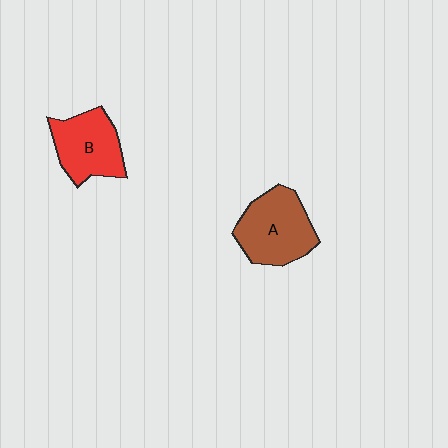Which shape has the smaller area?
Shape B (red).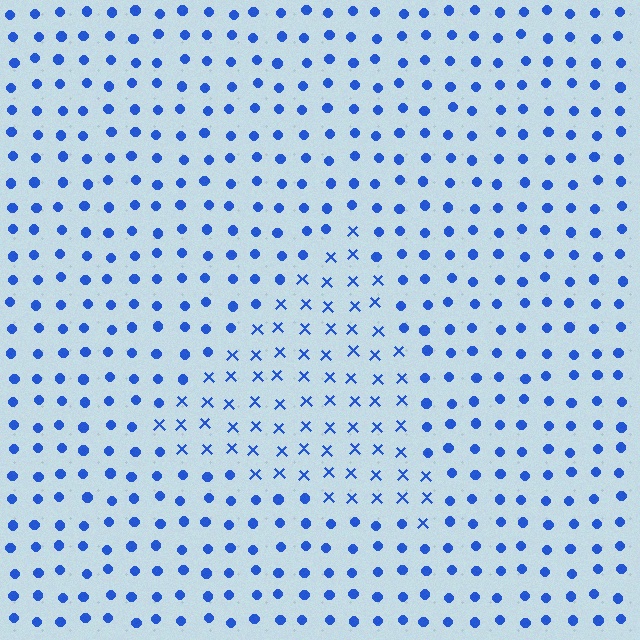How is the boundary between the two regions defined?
The boundary is defined by a change in element shape: X marks inside vs. circles outside. All elements share the same color and spacing.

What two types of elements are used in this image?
The image uses X marks inside the triangle region and circles outside it.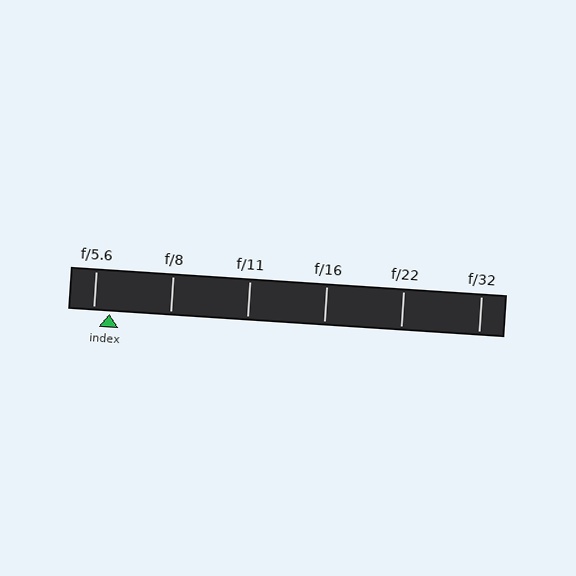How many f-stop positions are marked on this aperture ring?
There are 6 f-stop positions marked.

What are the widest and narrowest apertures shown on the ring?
The widest aperture shown is f/5.6 and the narrowest is f/32.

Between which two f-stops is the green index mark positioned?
The index mark is between f/5.6 and f/8.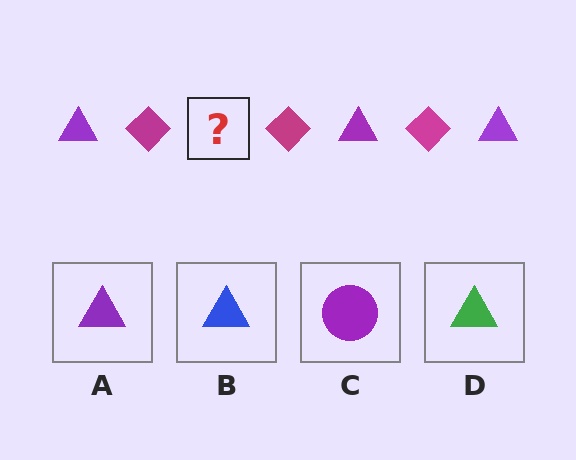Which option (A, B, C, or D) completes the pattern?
A.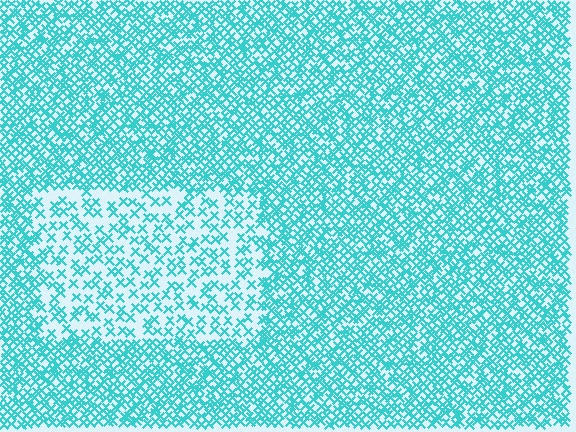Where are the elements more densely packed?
The elements are more densely packed outside the rectangle boundary.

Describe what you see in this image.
The image contains small cyan elements arranged at two different densities. A rectangle-shaped region is visible where the elements are less densely packed than the surrounding area.